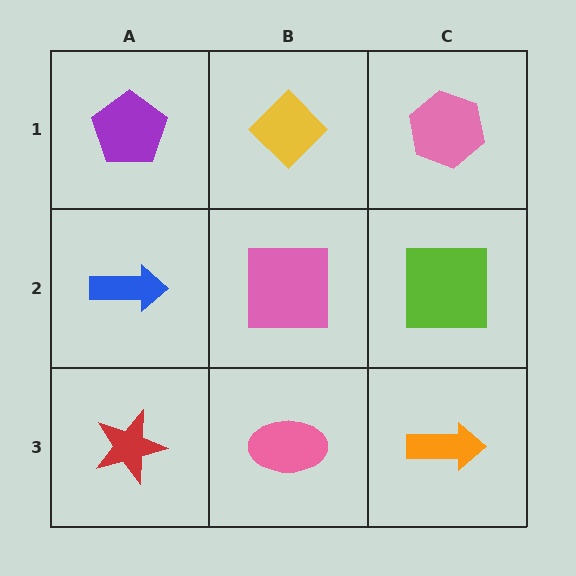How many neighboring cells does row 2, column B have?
4.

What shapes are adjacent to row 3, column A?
A blue arrow (row 2, column A), a pink ellipse (row 3, column B).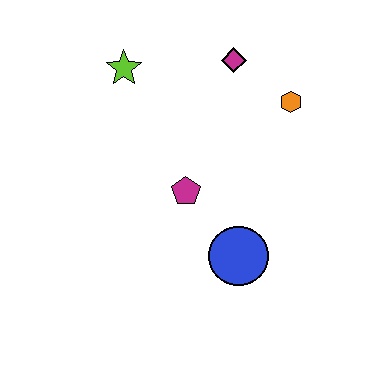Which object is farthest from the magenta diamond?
The blue circle is farthest from the magenta diamond.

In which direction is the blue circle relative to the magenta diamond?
The blue circle is below the magenta diamond.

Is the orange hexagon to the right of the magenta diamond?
Yes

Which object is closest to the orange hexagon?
The magenta diamond is closest to the orange hexagon.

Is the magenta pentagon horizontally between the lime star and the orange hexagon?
Yes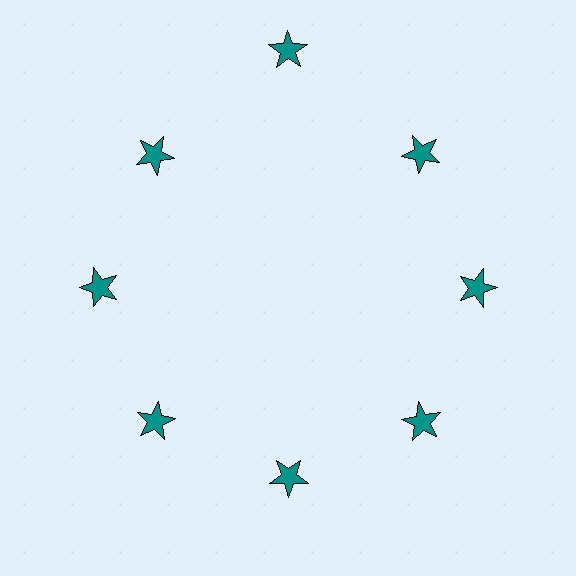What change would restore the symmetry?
The symmetry would be restored by moving it inward, back onto the ring so that all 8 stars sit at equal angles and equal distance from the center.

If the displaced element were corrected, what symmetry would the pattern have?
It would have 8-fold rotational symmetry — the pattern would map onto itself every 45 degrees.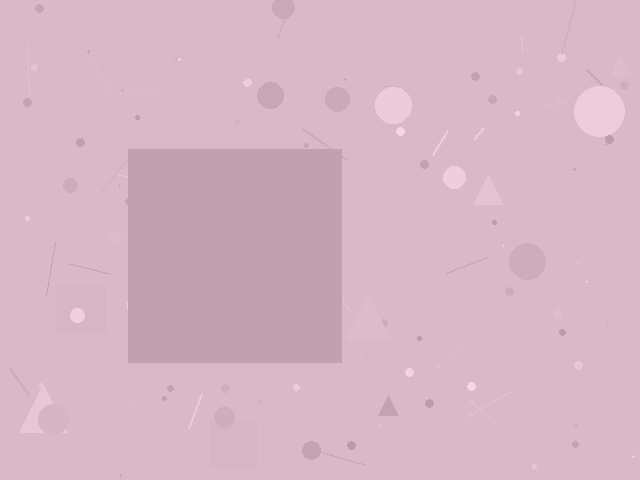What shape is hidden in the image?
A square is hidden in the image.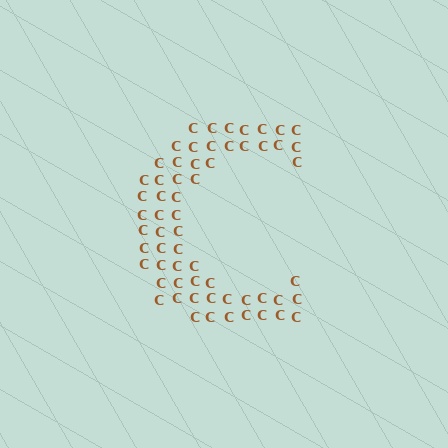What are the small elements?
The small elements are letter C's.